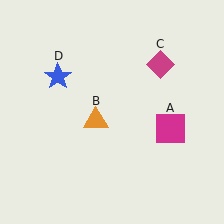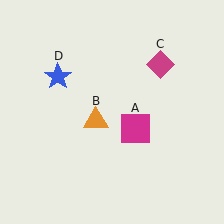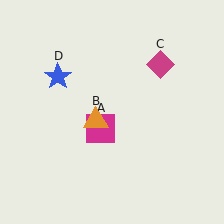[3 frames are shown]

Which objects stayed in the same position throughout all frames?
Orange triangle (object B) and magenta diamond (object C) and blue star (object D) remained stationary.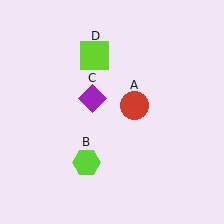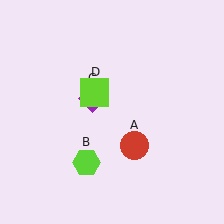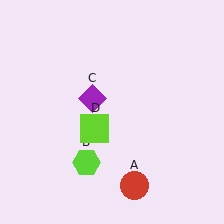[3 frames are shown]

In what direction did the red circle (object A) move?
The red circle (object A) moved down.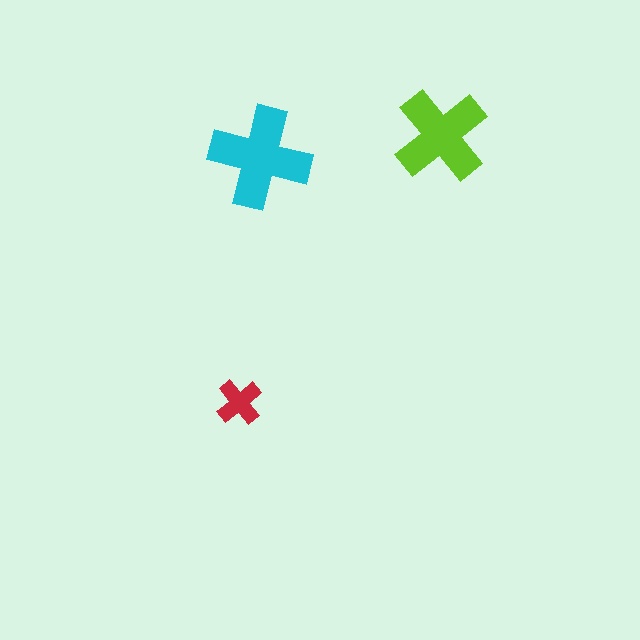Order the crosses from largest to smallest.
the cyan one, the lime one, the red one.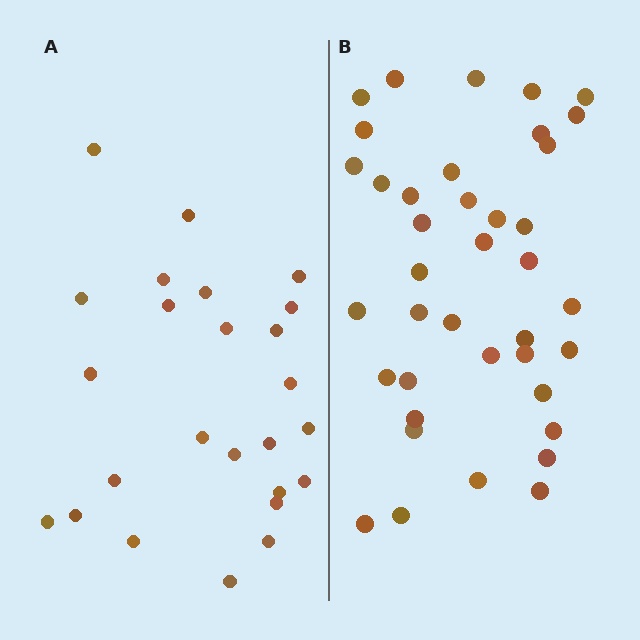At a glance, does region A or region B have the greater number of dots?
Region B (the right region) has more dots.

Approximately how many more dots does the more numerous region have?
Region B has approximately 15 more dots than region A.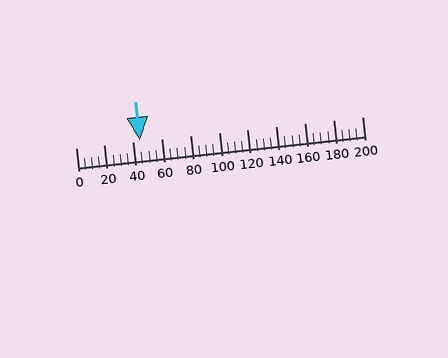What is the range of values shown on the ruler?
The ruler shows values from 0 to 200.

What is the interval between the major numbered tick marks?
The major tick marks are spaced 20 units apart.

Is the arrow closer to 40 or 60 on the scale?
The arrow is closer to 40.